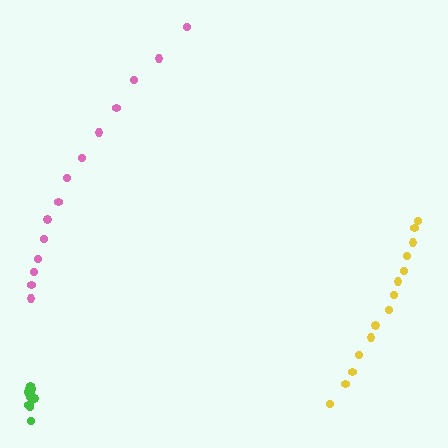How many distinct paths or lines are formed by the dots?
There are 3 distinct paths.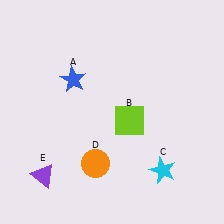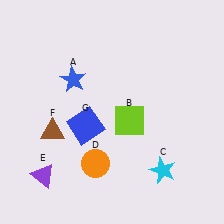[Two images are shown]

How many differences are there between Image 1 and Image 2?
There are 2 differences between the two images.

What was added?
A brown triangle (F), a blue square (G) were added in Image 2.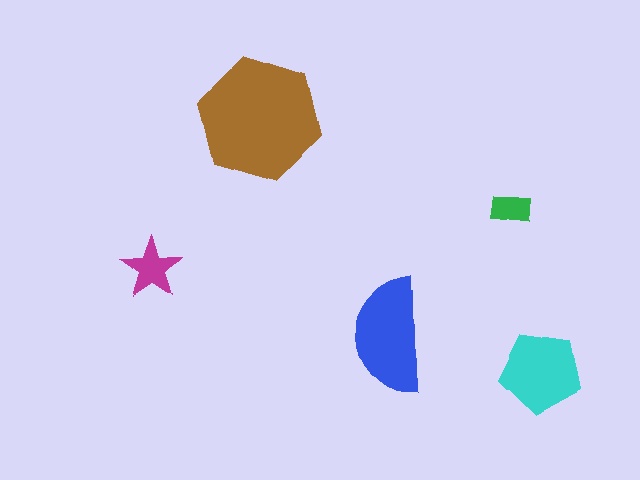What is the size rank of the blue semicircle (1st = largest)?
2nd.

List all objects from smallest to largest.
The green rectangle, the magenta star, the cyan pentagon, the blue semicircle, the brown hexagon.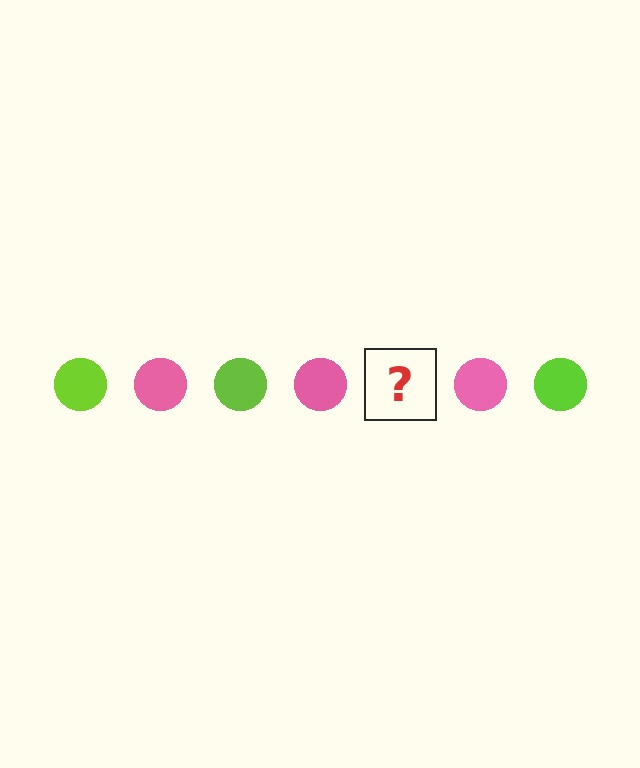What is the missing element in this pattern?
The missing element is a lime circle.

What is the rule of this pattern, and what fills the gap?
The rule is that the pattern cycles through lime, pink circles. The gap should be filled with a lime circle.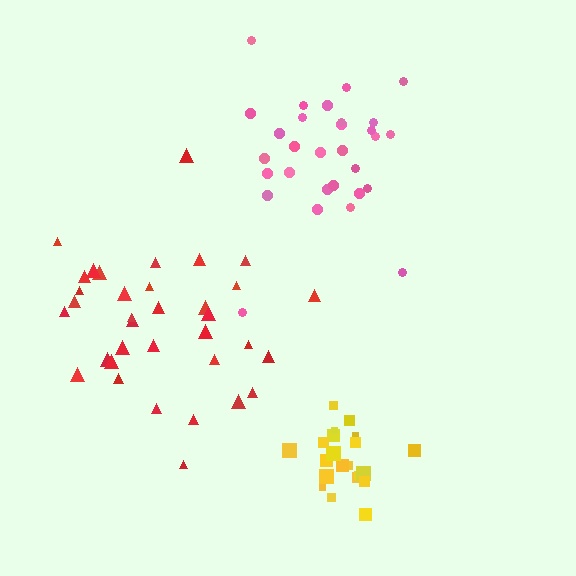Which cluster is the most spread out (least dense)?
Red.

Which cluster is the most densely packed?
Yellow.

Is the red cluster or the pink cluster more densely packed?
Pink.